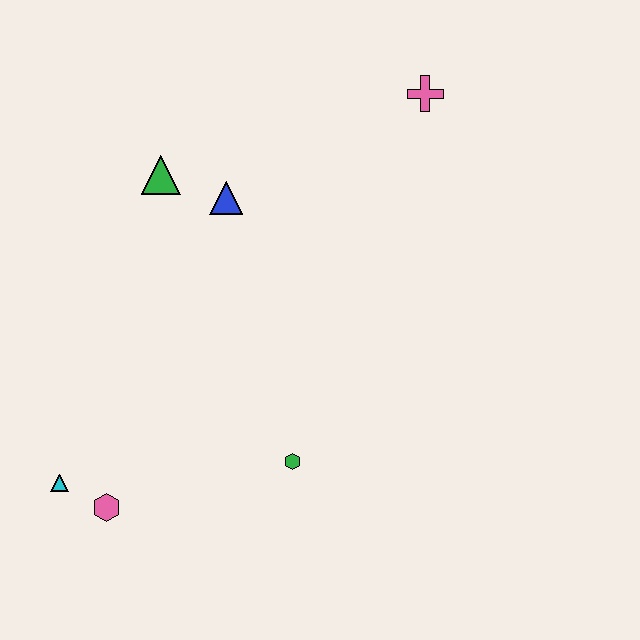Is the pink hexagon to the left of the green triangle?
Yes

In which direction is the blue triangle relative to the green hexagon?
The blue triangle is above the green hexagon.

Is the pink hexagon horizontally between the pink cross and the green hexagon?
No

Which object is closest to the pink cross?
The blue triangle is closest to the pink cross.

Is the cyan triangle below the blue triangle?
Yes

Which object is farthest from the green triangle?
The pink hexagon is farthest from the green triangle.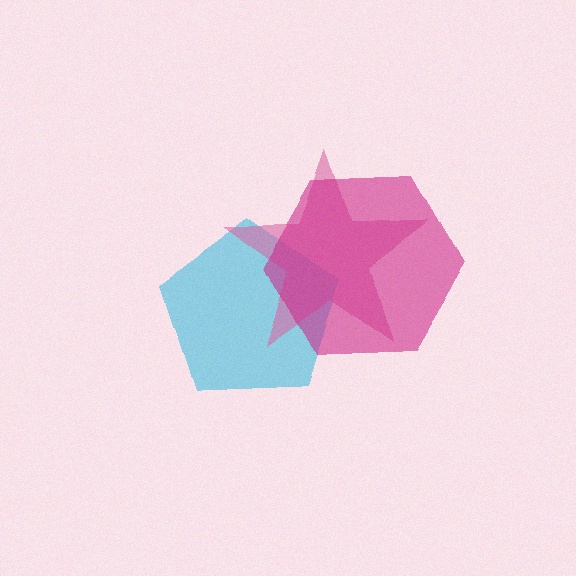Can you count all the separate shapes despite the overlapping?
Yes, there are 3 separate shapes.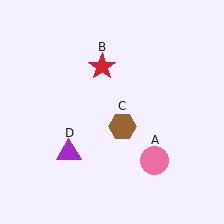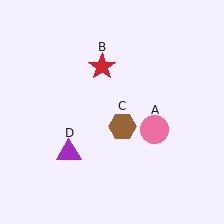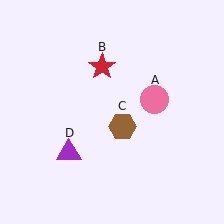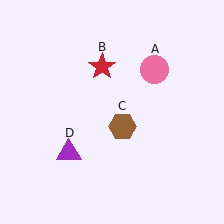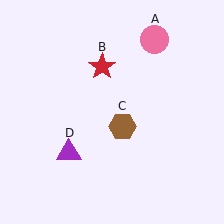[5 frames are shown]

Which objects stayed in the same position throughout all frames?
Red star (object B) and brown hexagon (object C) and purple triangle (object D) remained stationary.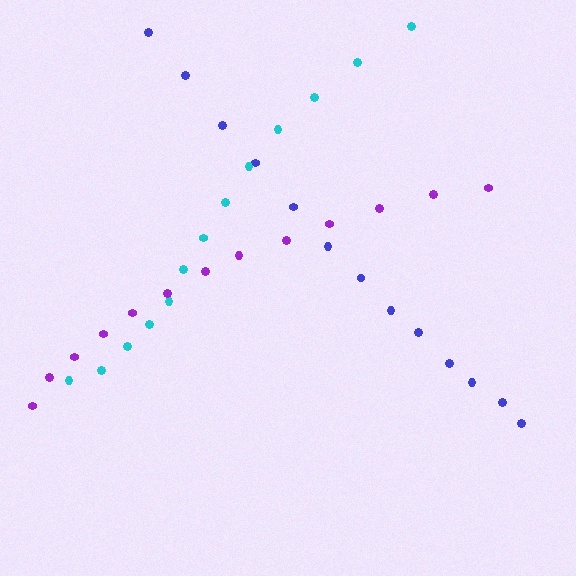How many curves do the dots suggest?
There are 3 distinct paths.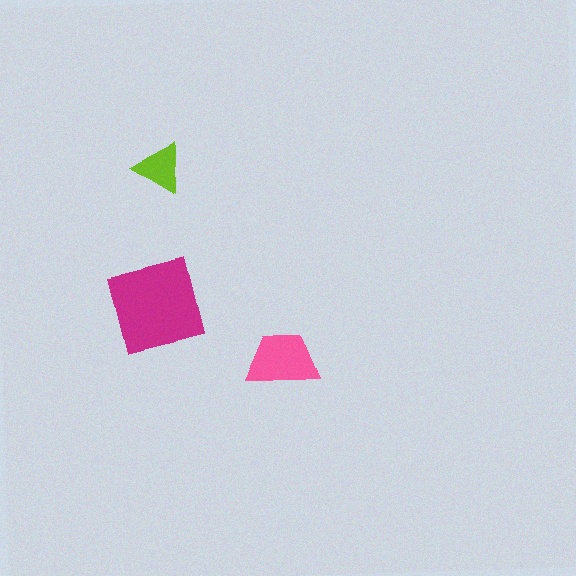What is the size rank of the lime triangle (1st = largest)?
3rd.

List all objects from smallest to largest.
The lime triangle, the pink trapezoid, the magenta square.